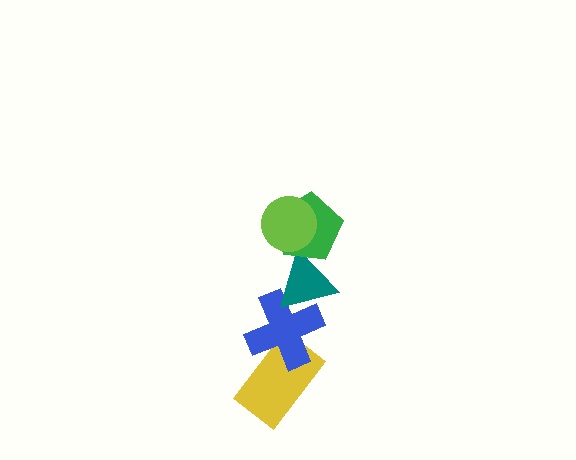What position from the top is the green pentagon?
The green pentagon is 2nd from the top.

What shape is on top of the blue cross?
The teal triangle is on top of the blue cross.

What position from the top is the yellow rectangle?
The yellow rectangle is 5th from the top.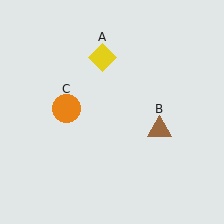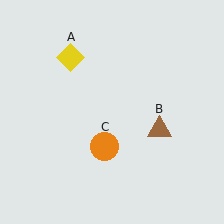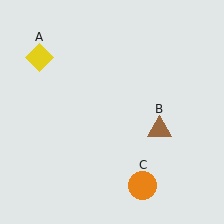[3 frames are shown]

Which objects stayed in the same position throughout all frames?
Brown triangle (object B) remained stationary.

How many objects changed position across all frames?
2 objects changed position: yellow diamond (object A), orange circle (object C).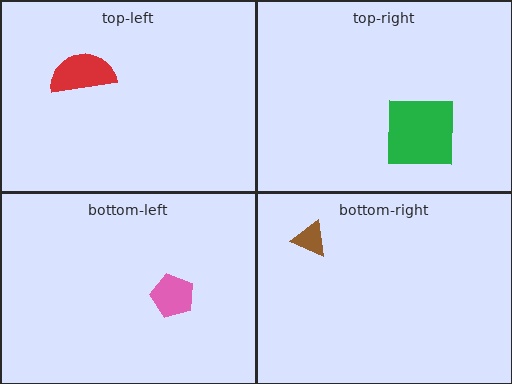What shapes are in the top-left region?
The red semicircle.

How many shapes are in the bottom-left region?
1.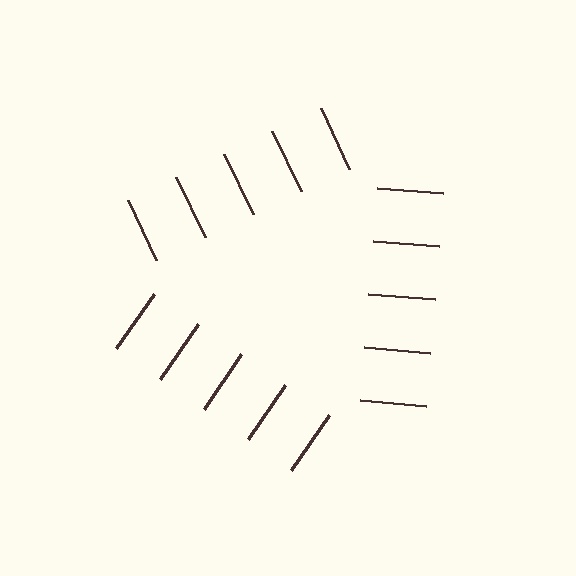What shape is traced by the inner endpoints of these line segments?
An illusory triangle — the line segments terminate on its edges but no continuous stroke is drawn.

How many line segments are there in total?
15 — 5 along each of the 3 edges.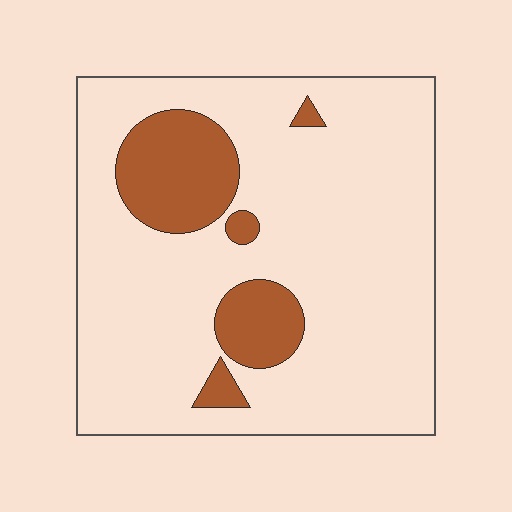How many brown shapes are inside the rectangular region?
5.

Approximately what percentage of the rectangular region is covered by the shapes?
Approximately 15%.